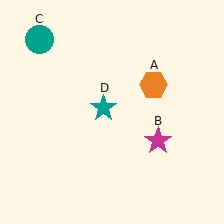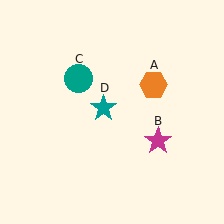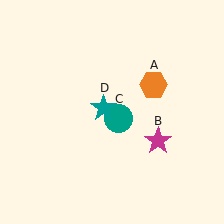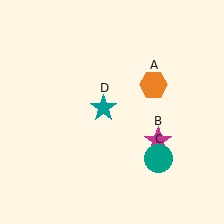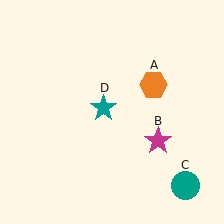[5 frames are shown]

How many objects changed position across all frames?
1 object changed position: teal circle (object C).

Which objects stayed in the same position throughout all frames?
Orange hexagon (object A) and magenta star (object B) and teal star (object D) remained stationary.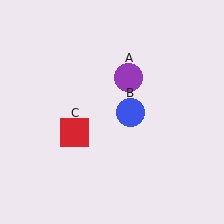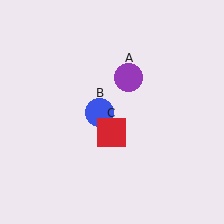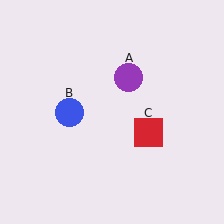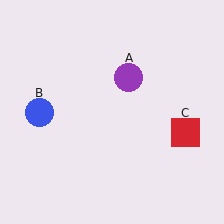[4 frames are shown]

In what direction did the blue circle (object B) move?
The blue circle (object B) moved left.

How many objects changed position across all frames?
2 objects changed position: blue circle (object B), red square (object C).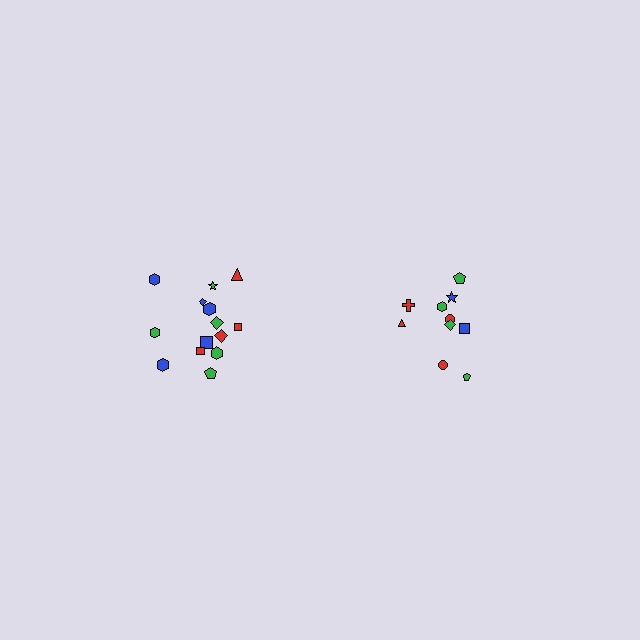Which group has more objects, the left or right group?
The left group.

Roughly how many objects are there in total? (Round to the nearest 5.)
Roughly 25 objects in total.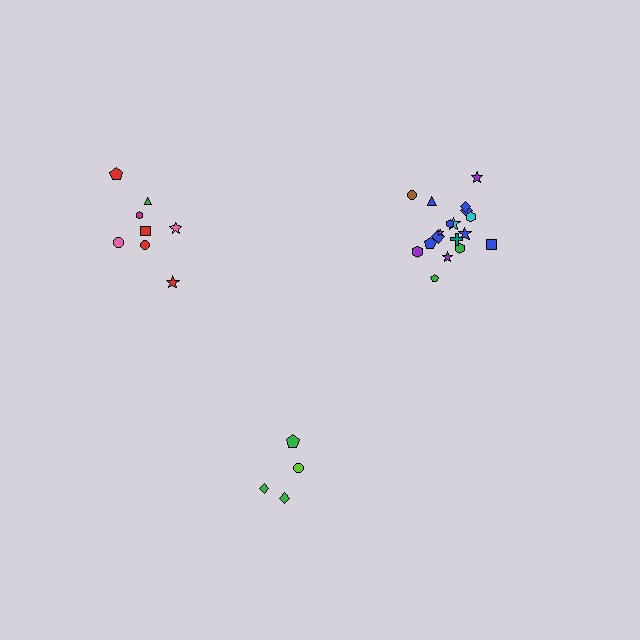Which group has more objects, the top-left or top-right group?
The top-right group.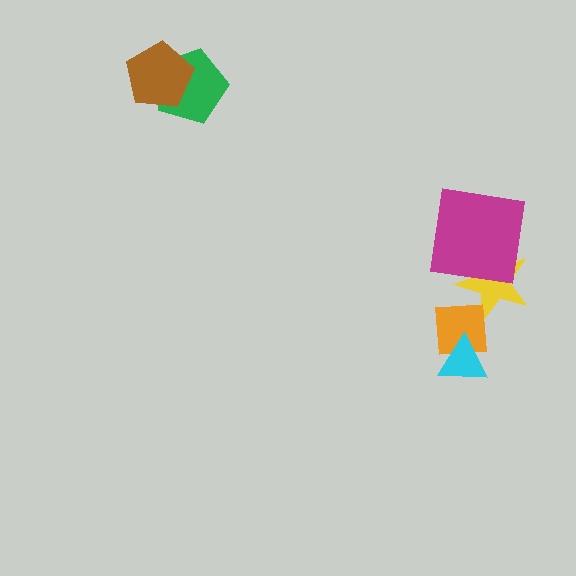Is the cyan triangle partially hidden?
No, no other shape covers it.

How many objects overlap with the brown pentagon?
1 object overlaps with the brown pentagon.